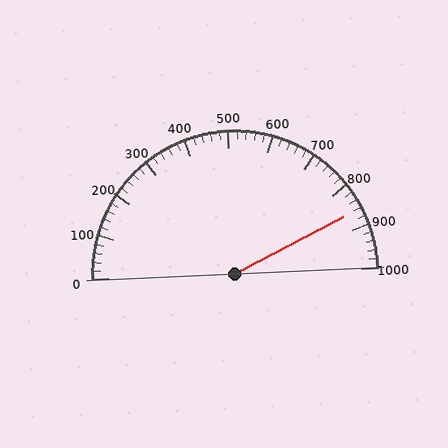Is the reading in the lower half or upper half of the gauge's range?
The reading is in the upper half of the range (0 to 1000).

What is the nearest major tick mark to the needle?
The nearest major tick mark is 900.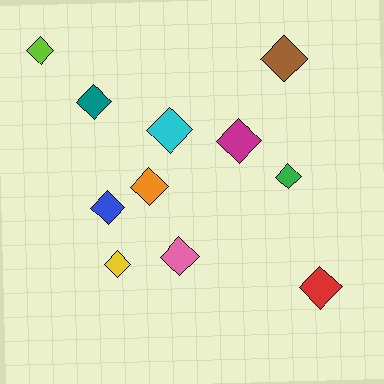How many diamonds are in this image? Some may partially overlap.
There are 11 diamonds.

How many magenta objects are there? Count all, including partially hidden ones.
There is 1 magenta object.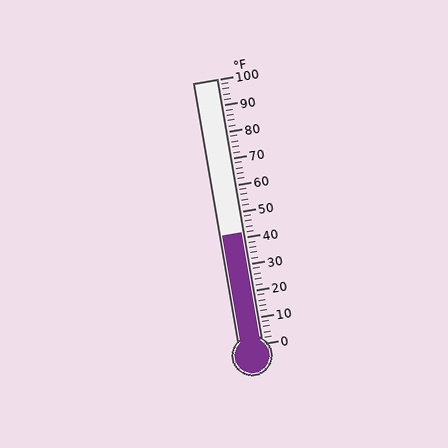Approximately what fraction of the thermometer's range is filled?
The thermometer is filled to approximately 40% of its range.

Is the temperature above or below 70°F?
The temperature is below 70°F.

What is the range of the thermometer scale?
The thermometer scale ranges from 0°F to 100°F.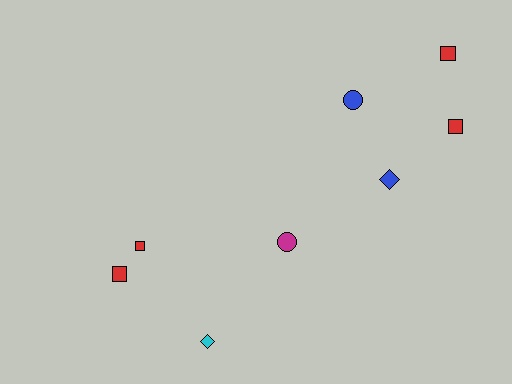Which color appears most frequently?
Red, with 4 objects.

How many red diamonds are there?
There are no red diamonds.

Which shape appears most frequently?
Square, with 4 objects.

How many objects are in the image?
There are 8 objects.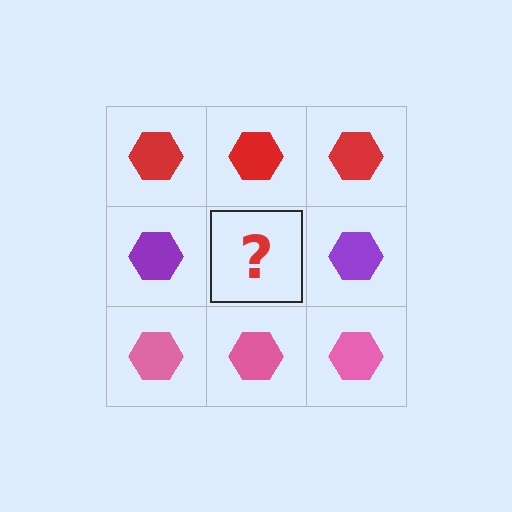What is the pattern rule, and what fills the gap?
The rule is that each row has a consistent color. The gap should be filled with a purple hexagon.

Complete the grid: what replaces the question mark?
The question mark should be replaced with a purple hexagon.